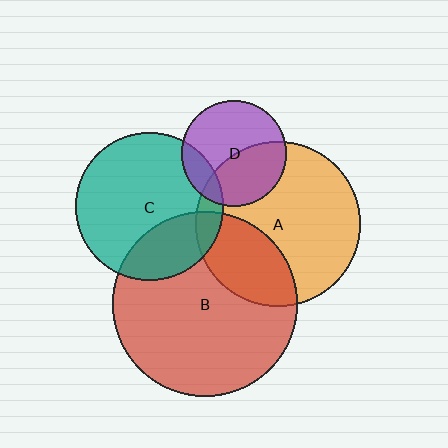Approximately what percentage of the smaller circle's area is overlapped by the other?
Approximately 15%.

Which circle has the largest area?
Circle B (red).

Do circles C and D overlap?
Yes.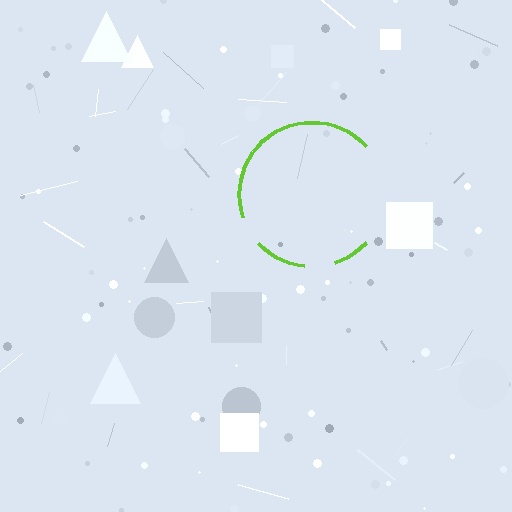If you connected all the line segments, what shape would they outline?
They would outline a circle.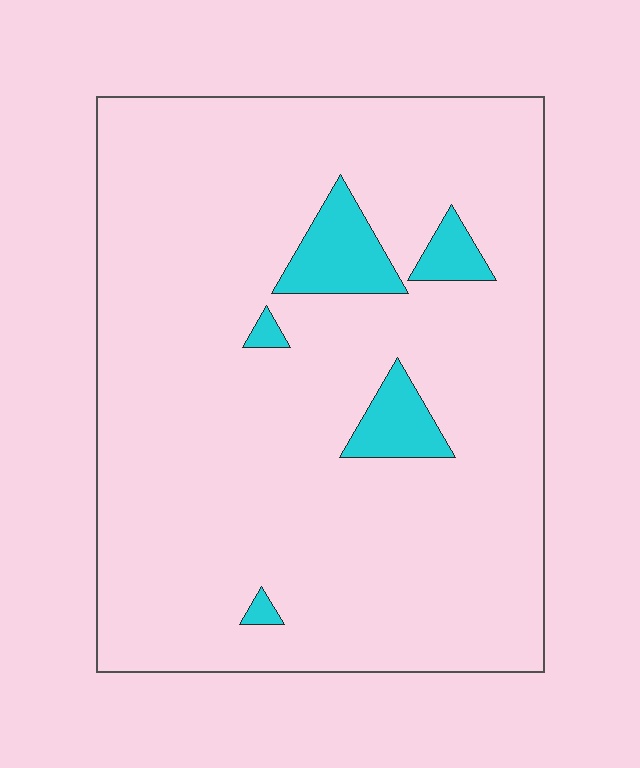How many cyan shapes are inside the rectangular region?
5.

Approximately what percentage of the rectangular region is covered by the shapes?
Approximately 10%.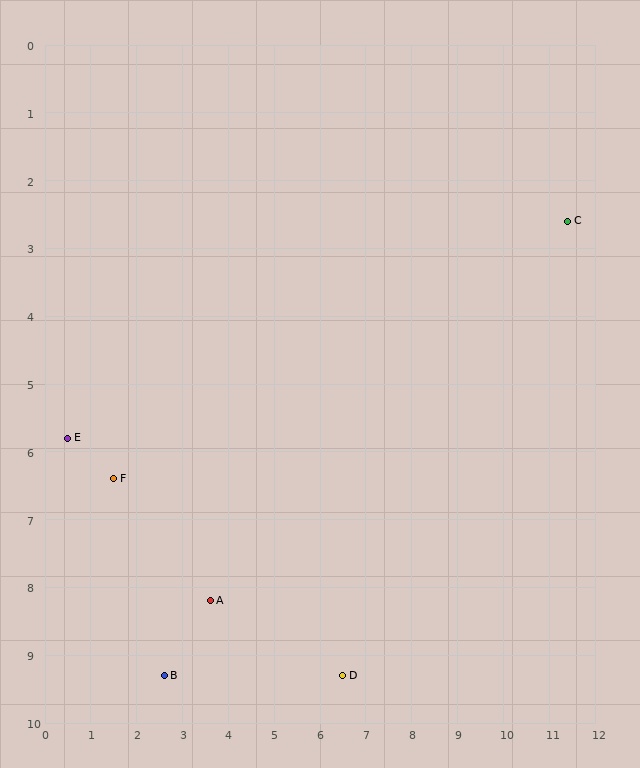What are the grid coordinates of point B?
Point B is at approximately (2.6, 9.3).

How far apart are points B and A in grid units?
Points B and A are about 1.5 grid units apart.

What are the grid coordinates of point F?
Point F is at approximately (1.5, 6.4).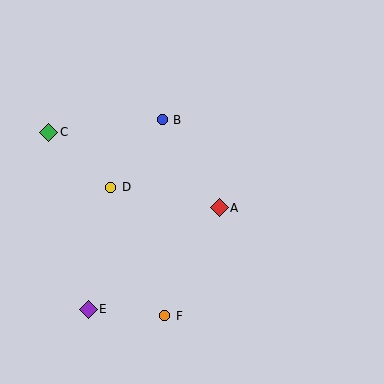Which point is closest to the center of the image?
Point A at (219, 208) is closest to the center.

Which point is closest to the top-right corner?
Point B is closest to the top-right corner.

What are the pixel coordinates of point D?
Point D is at (111, 187).